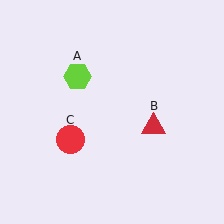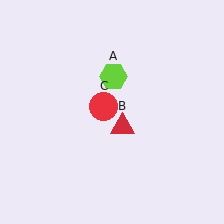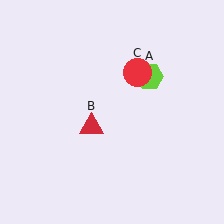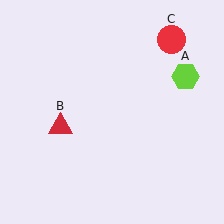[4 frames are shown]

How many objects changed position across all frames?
3 objects changed position: lime hexagon (object A), red triangle (object B), red circle (object C).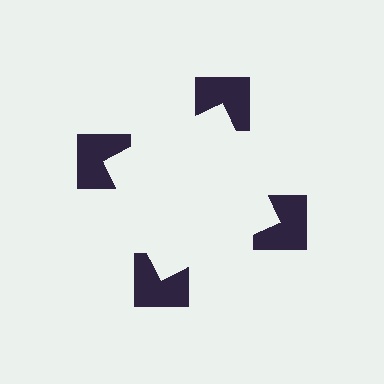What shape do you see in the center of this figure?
An illusory square — its edges are inferred from the aligned wedge cuts in the notched squares, not physically drawn.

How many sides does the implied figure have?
4 sides.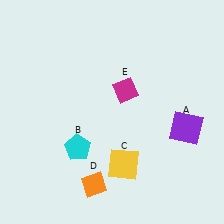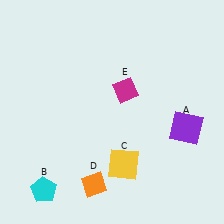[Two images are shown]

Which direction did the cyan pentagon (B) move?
The cyan pentagon (B) moved down.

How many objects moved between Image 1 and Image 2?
1 object moved between the two images.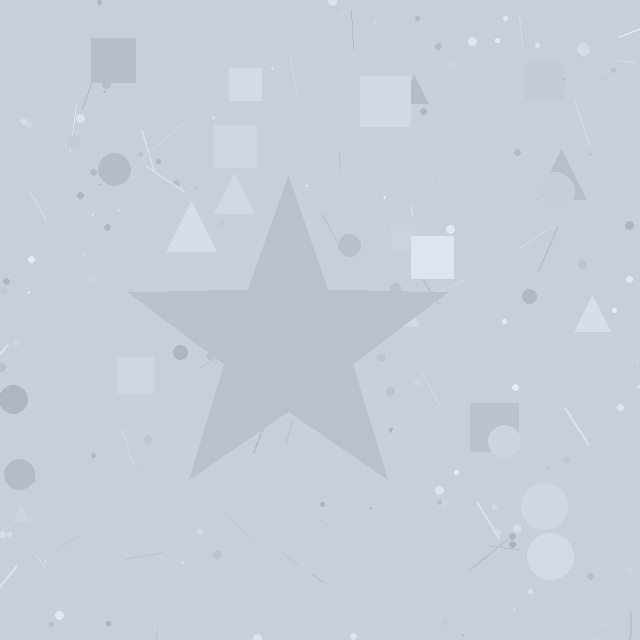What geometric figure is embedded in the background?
A star is embedded in the background.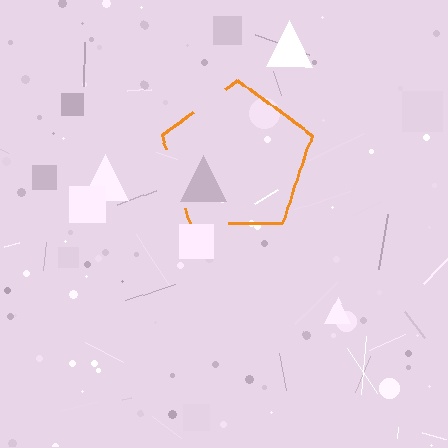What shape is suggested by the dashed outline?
The dashed outline suggests a pentagon.